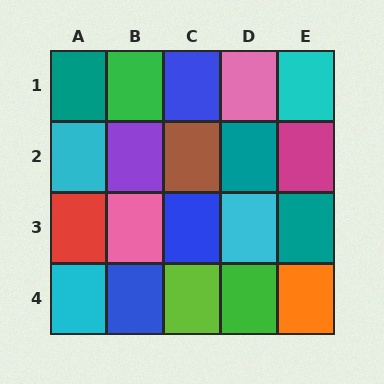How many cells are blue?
3 cells are blue.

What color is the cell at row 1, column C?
Blue.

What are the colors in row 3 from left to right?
Red, pink, blue, cyan, teal.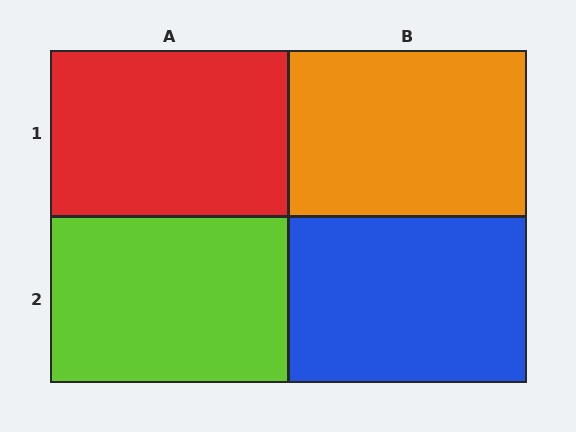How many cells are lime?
1 cell is lime.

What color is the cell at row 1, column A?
Red.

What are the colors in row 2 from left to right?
Lime, blue.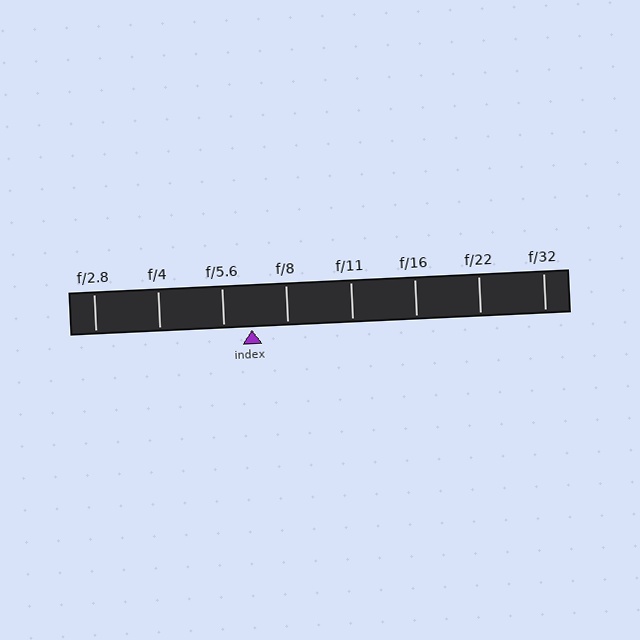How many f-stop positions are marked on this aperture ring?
There are 8 f-stop positions marked.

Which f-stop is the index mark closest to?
The index mark is closest to f/5.6.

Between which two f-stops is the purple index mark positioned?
The index mark is between f/5.6 and f/8.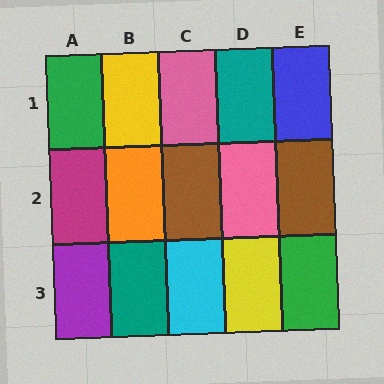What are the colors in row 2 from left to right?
Magenta, orange, brown, pink, brown.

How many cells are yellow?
2 cells are yellow.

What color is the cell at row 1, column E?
Blue.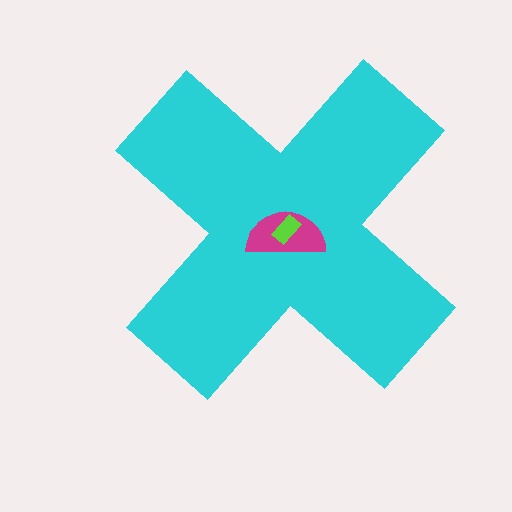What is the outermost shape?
The cyan cross.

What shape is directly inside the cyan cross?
The magenta semicircle.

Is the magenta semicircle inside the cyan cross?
Yes.